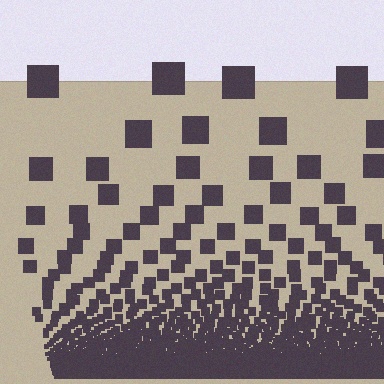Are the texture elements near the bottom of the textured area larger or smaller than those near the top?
Smaller. The gradient is inverted — elements near the bottom are smaller and denser.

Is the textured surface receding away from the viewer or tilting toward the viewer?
The surface appears to tilt toward the viewer. Texture elements get larger and sparser toward the top.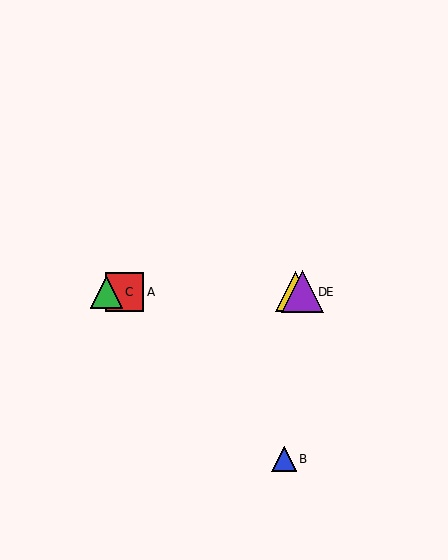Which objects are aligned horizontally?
Objects A, C, D, E are aligned horizontally.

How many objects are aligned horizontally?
4 objects (A, C, D, E) are aligned horizontally.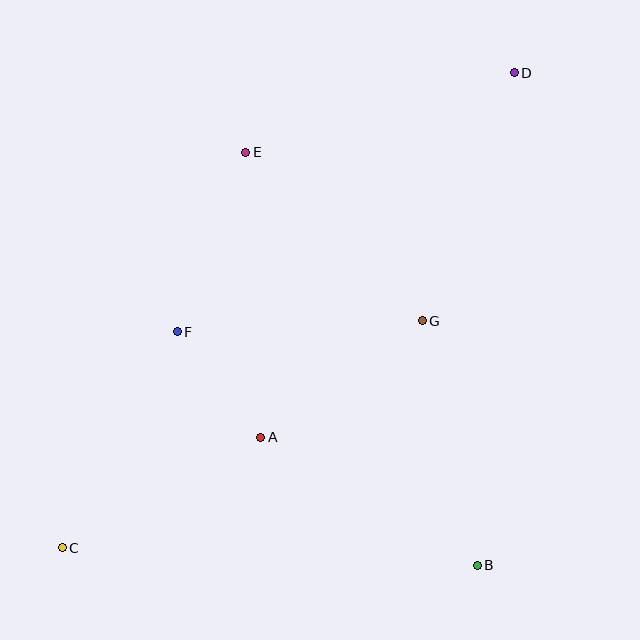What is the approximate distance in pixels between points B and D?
The distance between B and D is approximately 493 pixels.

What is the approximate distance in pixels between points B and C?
The distance between B and C is approximately 416 pixels.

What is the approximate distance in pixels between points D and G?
The distance between D and G is approximately 264 pixels.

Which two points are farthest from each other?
Points C and D are farthest from each other.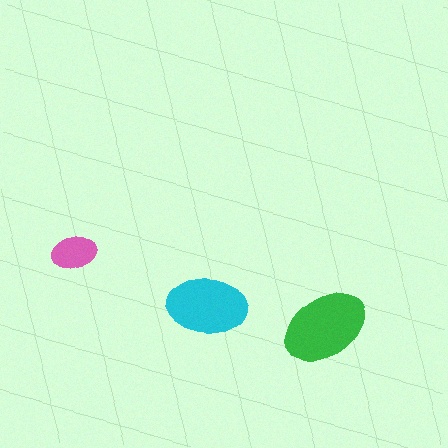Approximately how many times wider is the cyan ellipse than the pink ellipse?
About 2 times wider.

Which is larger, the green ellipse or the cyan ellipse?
The green one.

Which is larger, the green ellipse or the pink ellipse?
The green one.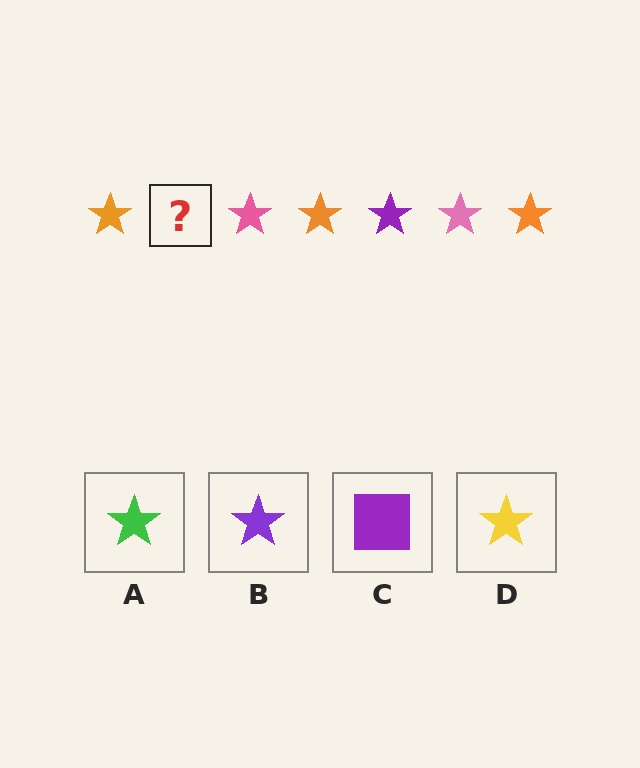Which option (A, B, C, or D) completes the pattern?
B.